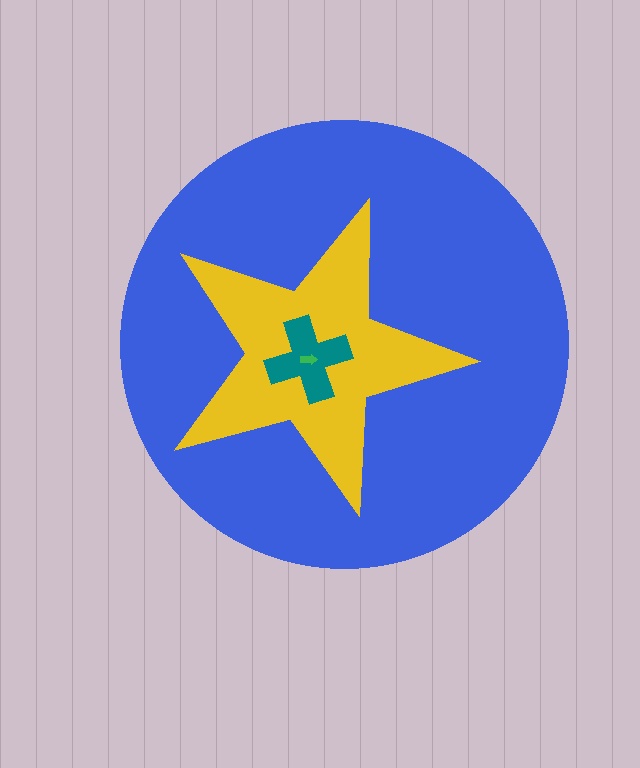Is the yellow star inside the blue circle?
Yes.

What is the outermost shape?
The blue circle.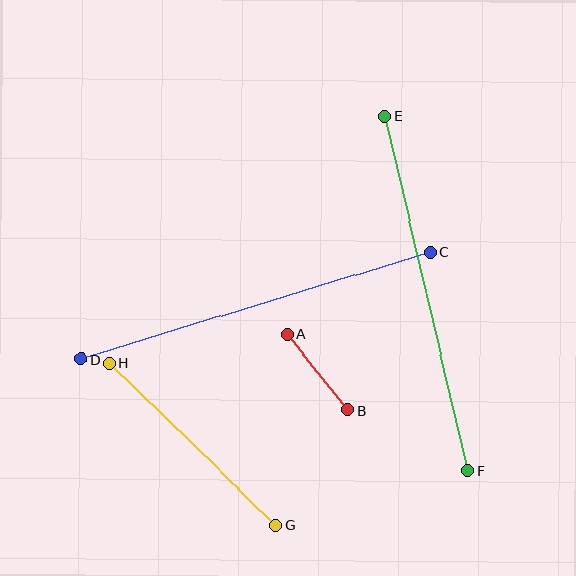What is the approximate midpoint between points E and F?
The midpoint is at approximately (426, 294) pixels.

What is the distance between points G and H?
The distance is approximately 232 pixels.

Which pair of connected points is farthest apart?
Points C and D are farthest apart.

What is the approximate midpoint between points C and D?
The midpoint is at approximately (256, 306) pixels.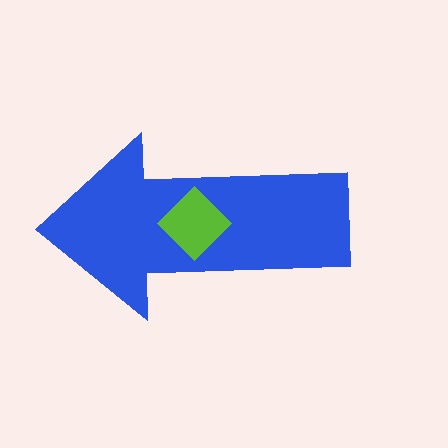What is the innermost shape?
The lime diamond.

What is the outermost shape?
The blue arrow.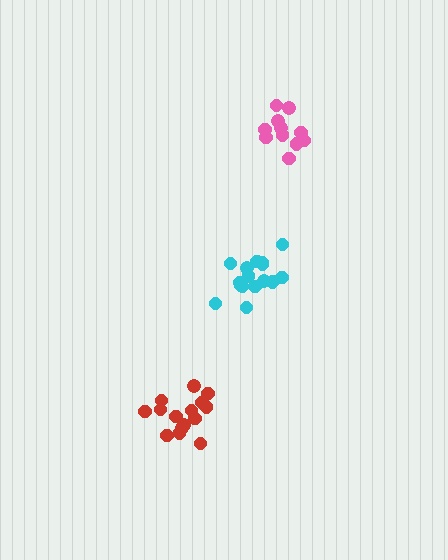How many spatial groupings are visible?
There are 3 spatial groupings.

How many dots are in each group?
Group 1: 15 dots, Group 2: 16 dots, Group 3: 11 dots (42 total).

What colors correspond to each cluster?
The clusters are colored: red, cyan, pink.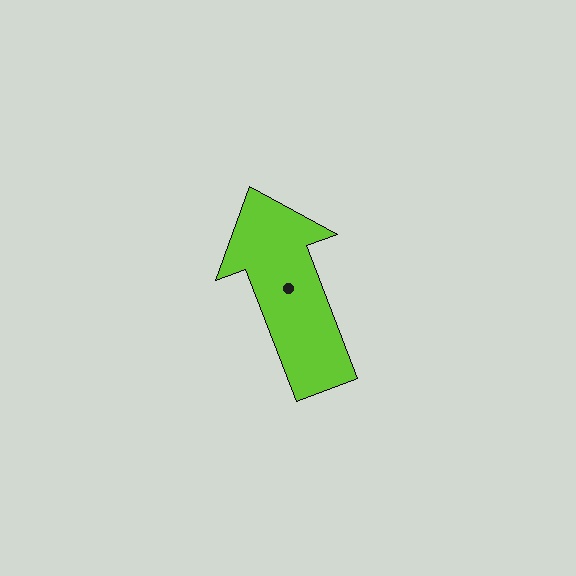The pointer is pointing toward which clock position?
Roughly 11 o'clock.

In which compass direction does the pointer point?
North.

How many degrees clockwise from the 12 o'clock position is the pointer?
Approximately 339 degrees.